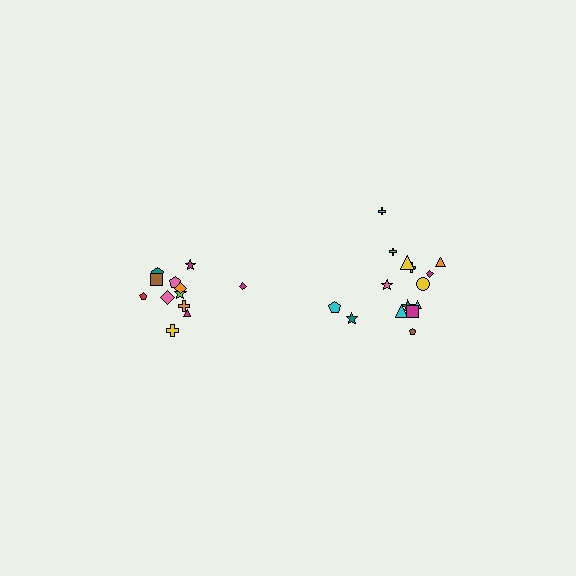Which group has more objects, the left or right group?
The right group.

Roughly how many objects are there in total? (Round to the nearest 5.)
Roughly 25 objects in total.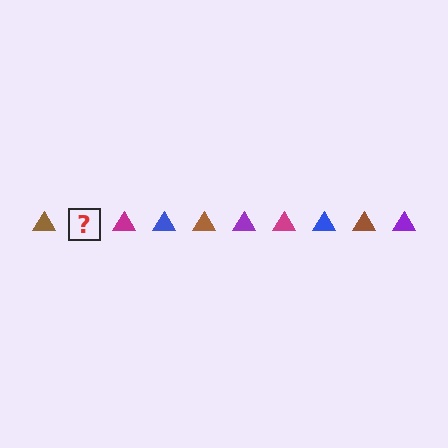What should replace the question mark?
The question mark should be replaced with a purple triangle.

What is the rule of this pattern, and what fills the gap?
The rule is that the pattern cycles through brown, purple, magenta, blue triangles. The gap should be filled with a purple triangle.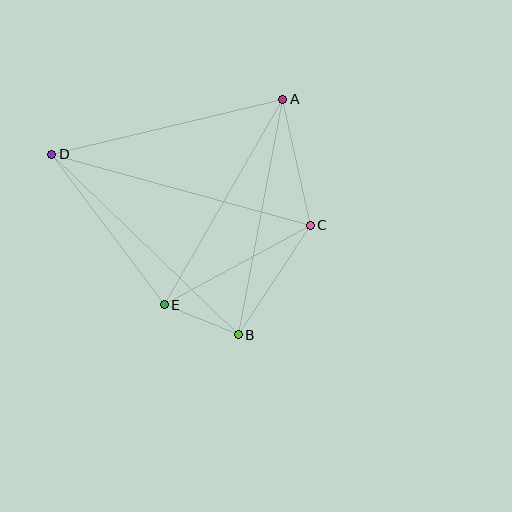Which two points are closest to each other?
Points B and E are closest to each other.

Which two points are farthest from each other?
Points C and D are farthest from each other.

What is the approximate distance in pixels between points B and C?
The distance between B and C is approximately 132 pixels.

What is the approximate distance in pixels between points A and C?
The distance between A and C is approximately 129 pixels.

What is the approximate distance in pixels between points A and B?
The distance between A and B is approximately 240 pixels.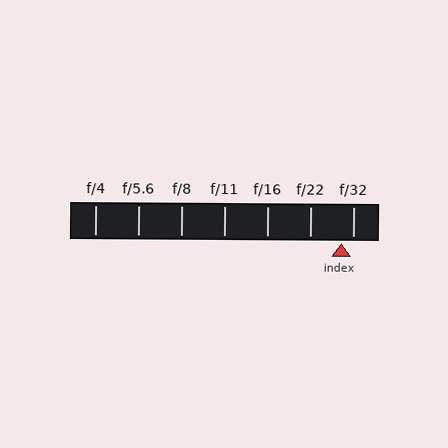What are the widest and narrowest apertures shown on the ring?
The widest aperture shown is f/4 and the narrowest is f/32.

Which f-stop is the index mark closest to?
The index mark is closest to f/32.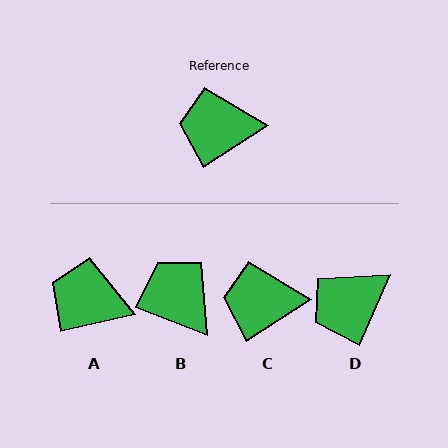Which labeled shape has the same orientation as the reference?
C.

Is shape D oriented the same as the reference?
No, it is off by about 33 degrees.